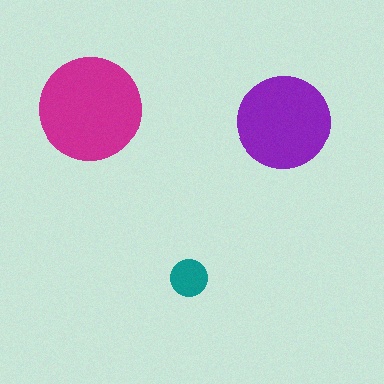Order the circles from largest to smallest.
the magenta one, the purple one, the teal one.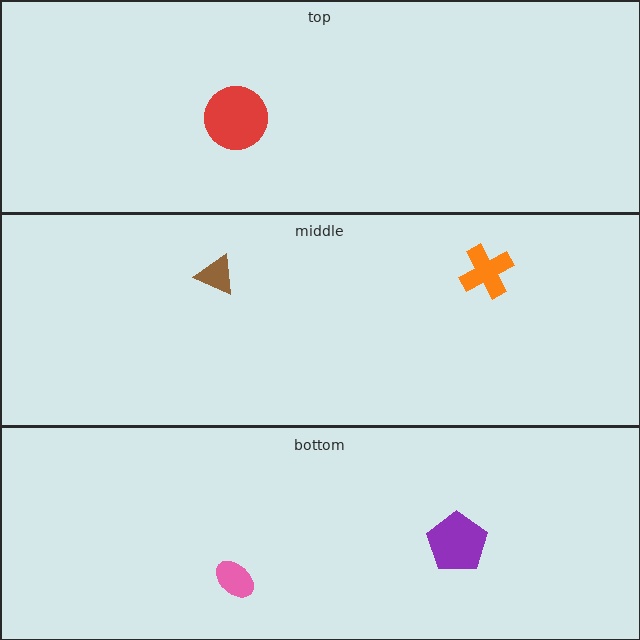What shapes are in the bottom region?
The pink ellipse, the purple pentagon.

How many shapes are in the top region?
1.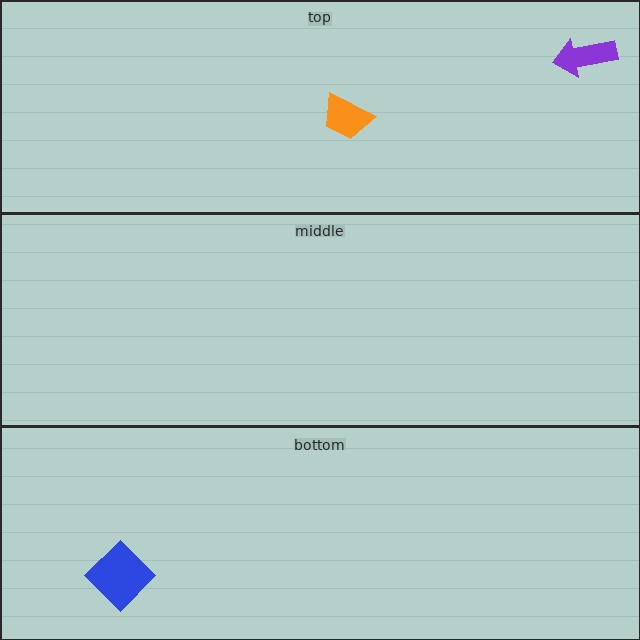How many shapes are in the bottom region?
1.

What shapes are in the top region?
The orange trapezoid, the purple arrow.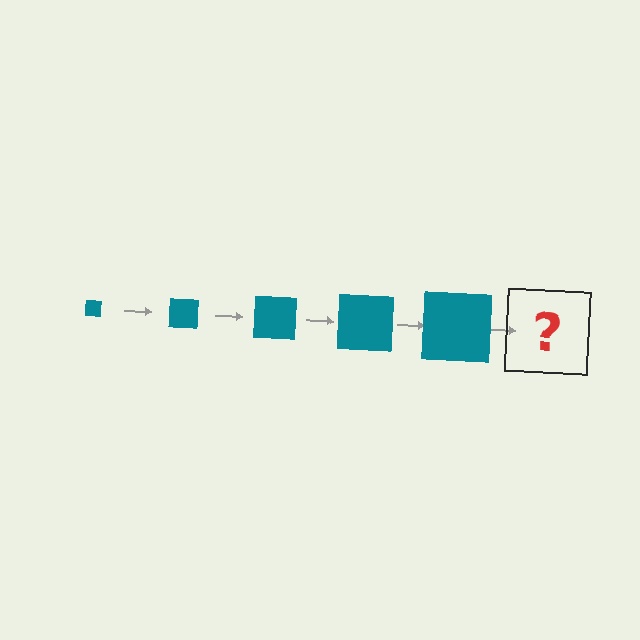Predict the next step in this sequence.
The next step is a teal square, larger than the previous one.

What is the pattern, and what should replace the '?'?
The pattern is that the square gets progressively larger each step. The '?' should be a teal square, larger than the previous one.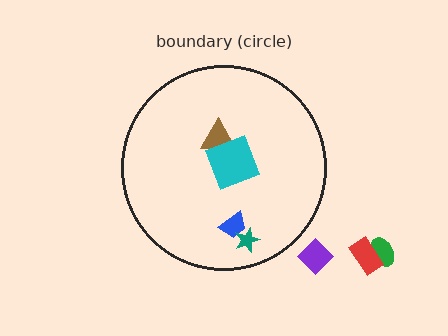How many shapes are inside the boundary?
4 inside, 3 outside.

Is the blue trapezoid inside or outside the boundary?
Inside.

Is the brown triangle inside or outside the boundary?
Inside.